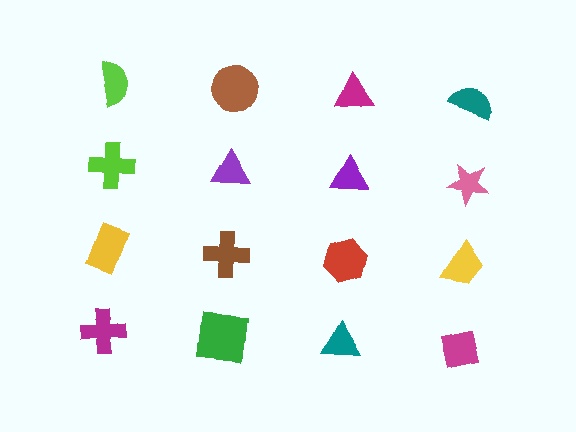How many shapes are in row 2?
4 shapes.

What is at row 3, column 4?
A yellow trapezoid.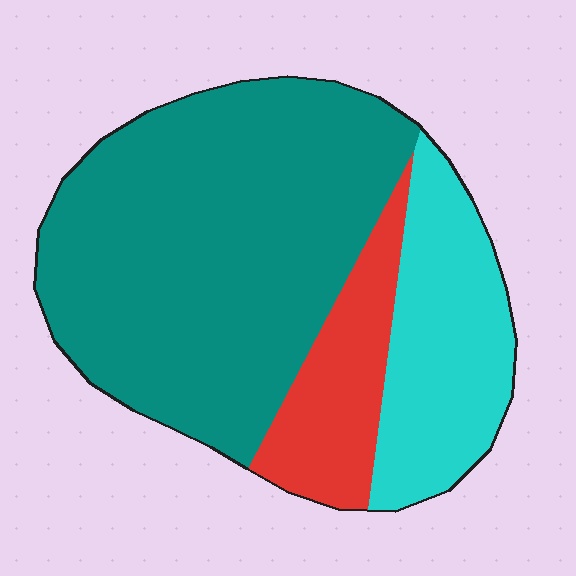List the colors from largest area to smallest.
From largest to smallest: teal, cyan, red.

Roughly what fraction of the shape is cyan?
Cyan takes up between a sixth and a third of the shape.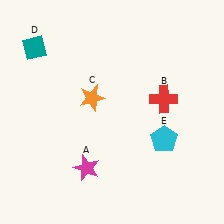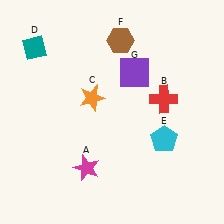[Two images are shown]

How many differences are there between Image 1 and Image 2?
There are 2 differences between the two images.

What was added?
A brown hexagon (F), a purple square (G) were added in Image 2.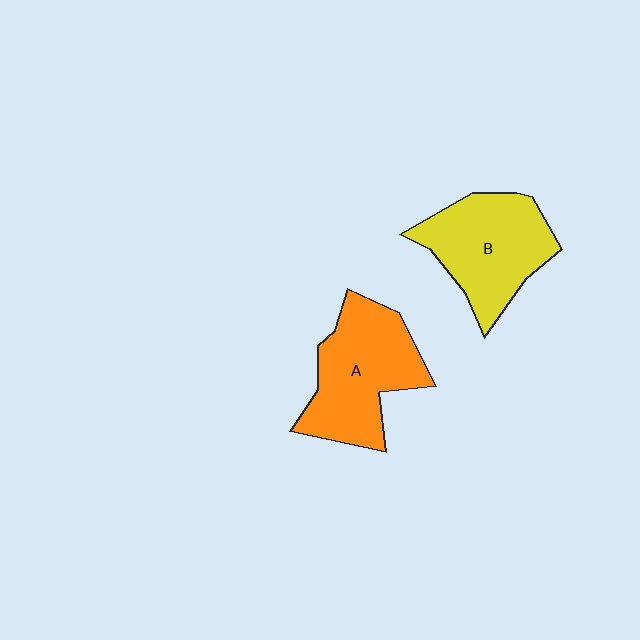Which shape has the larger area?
Shape A (orange).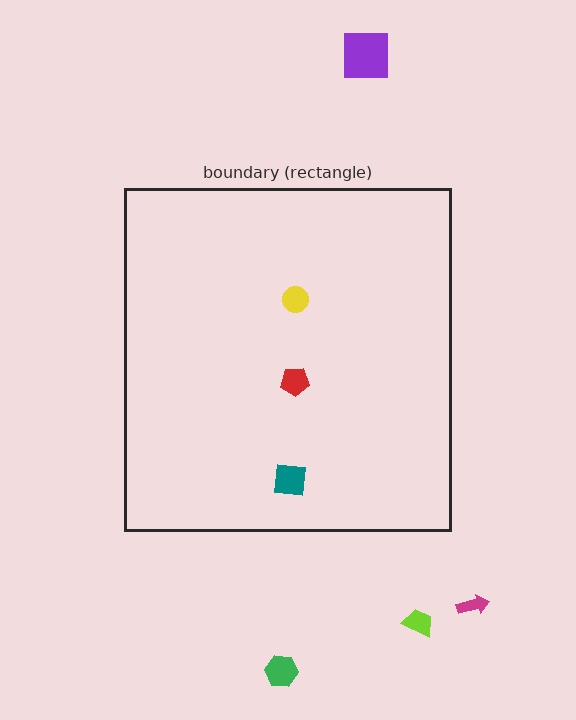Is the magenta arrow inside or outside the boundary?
Outside.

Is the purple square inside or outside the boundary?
Outside.